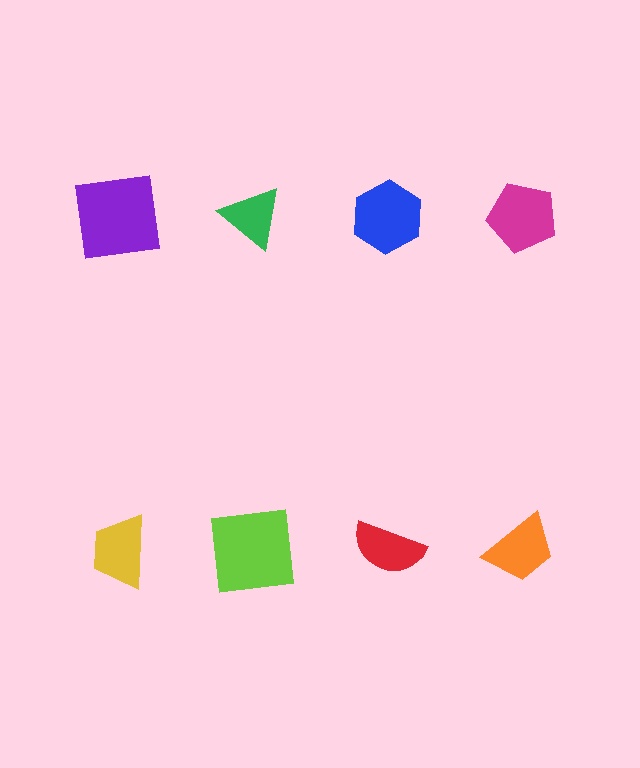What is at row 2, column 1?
A yellow trapezoid.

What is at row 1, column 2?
A green triangle.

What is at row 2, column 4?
An orange trapezoid.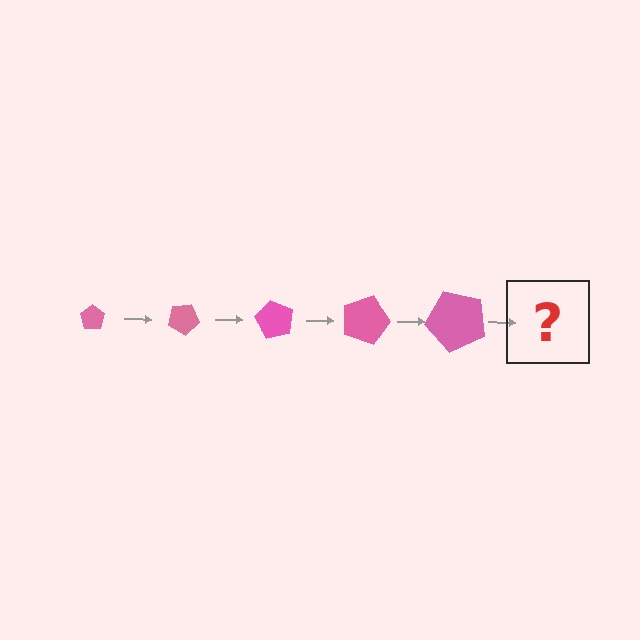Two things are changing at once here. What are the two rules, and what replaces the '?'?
The two rules are that the pentagon grows larger each step and it rotates 30 degrees each step. The '?' should be a pentagon, larger than the previous one and rotated 150 degrees from the start.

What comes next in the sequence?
The next element should be a pentagon, larger than the previous one and rotated 150 degrees from the start.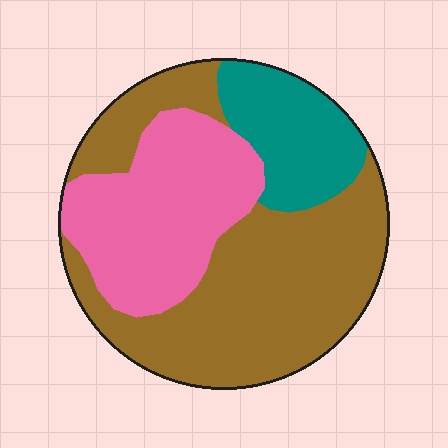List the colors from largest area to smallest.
From largest to smallest: brown, pink, teal.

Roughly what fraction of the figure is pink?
Pink covers roughly 30% of the figure.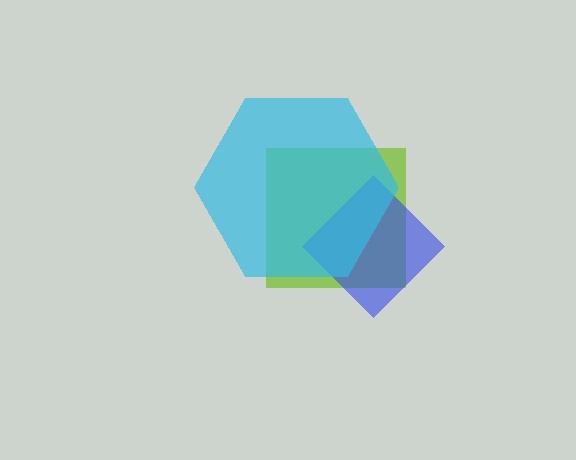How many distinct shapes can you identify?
There are 3 distinct shapes: a lime square, a blue diamond, a cyan hexagon.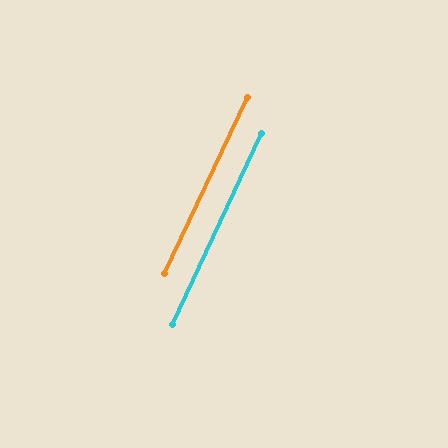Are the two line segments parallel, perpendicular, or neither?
Parallel — their directions differ by only 0.4°.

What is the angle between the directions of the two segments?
Approximately 0 degrees.